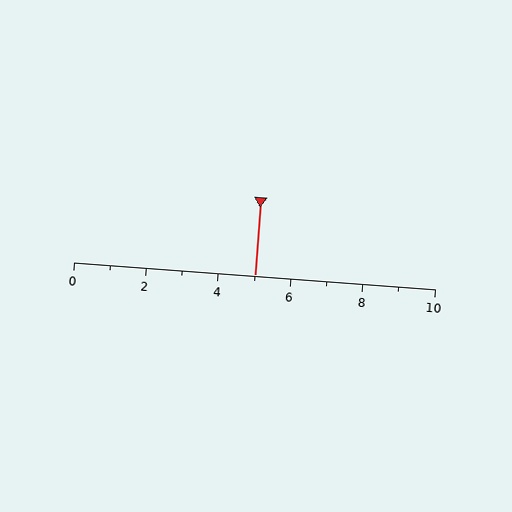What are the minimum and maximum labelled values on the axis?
The axis runs from 0 to 10.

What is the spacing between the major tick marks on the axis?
The major ticks are spaced 2 apart.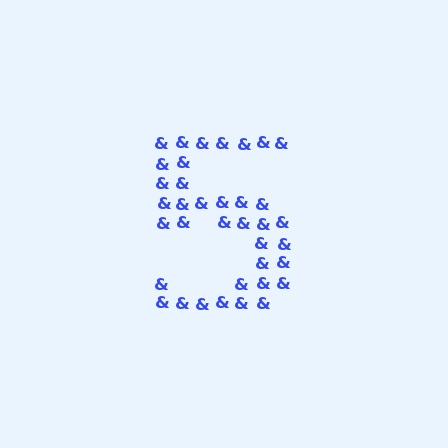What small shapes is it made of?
It is made of small ampersands.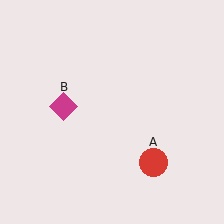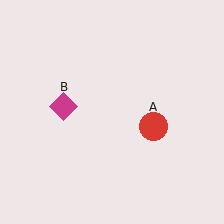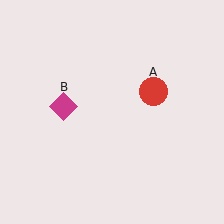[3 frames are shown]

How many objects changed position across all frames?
1 object changed position: red circle (object A).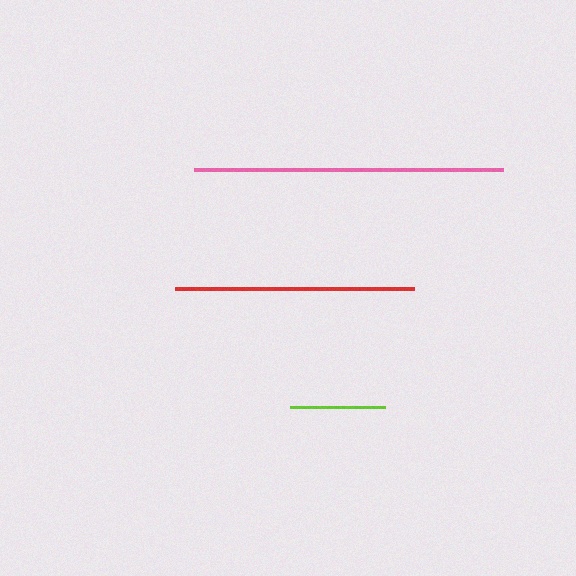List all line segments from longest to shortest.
From longest to shortest: pink, red, lime.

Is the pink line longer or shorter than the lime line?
The pink line is longer than the lime line.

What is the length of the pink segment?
The pink segment is approximately 309 pixels long.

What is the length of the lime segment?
The lime segment is approximately 95 pixels long.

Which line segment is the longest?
The pink line is the longest at approximately 309 pixels.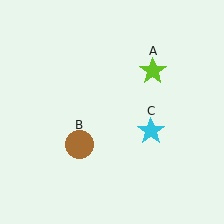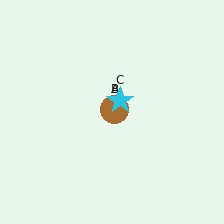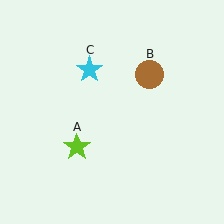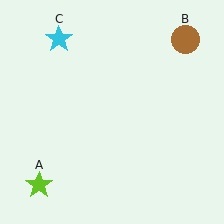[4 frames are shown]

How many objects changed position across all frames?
3 objects changed position: lime star (object A), brown circle (object B), cyan star (object C).